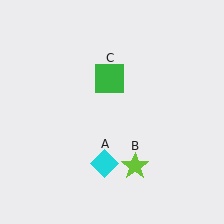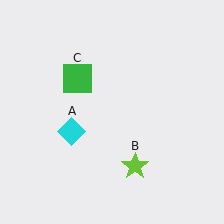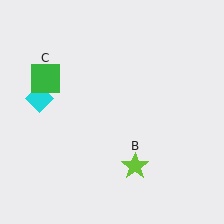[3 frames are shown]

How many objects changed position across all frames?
2 objects changed position: cyan diamond (object A), green square (object C).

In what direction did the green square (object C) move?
The green square (object C) moved left.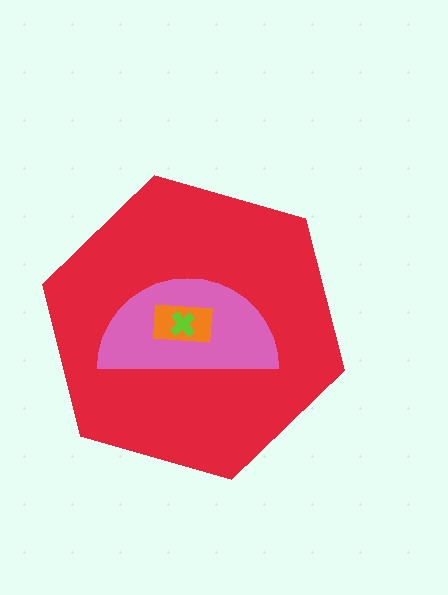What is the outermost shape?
The red hexagon.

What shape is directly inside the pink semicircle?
The orange rectangle.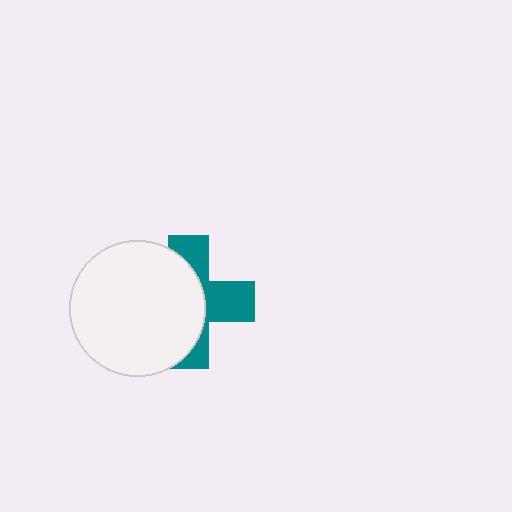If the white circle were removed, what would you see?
You would see the complete teal cross.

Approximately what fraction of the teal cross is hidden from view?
Roughly 56% of the teal cross is hidden behind the white circle.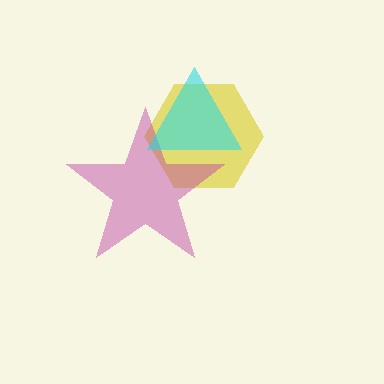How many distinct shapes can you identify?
There are 3 distinct shapes: a yellow hexagon, a magenta star, a cyan triangle.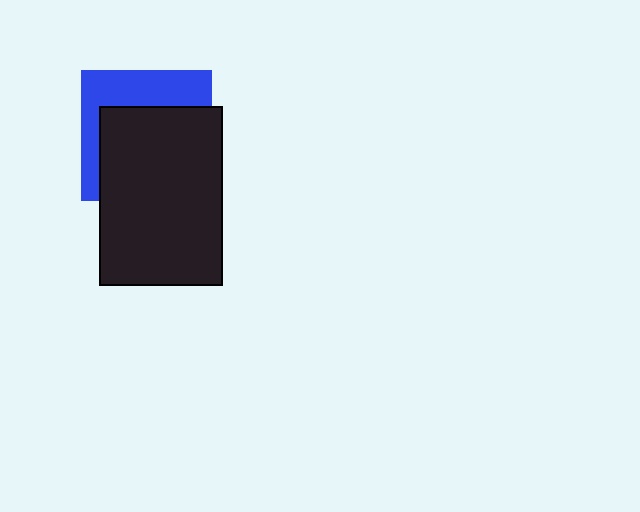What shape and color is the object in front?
The object in front is a black rectangle.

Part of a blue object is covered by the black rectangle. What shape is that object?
It is a square.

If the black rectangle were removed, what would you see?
You would see the complete blue square.